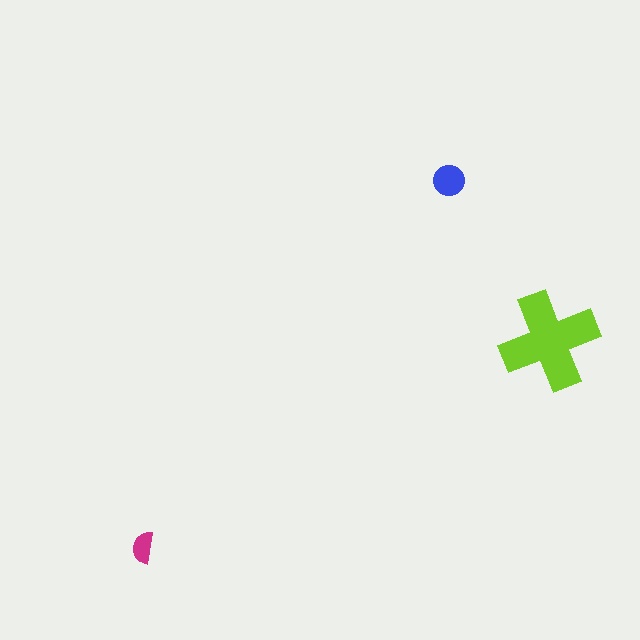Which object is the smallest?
The magenta semicircle.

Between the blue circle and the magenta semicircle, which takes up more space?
The blue circle.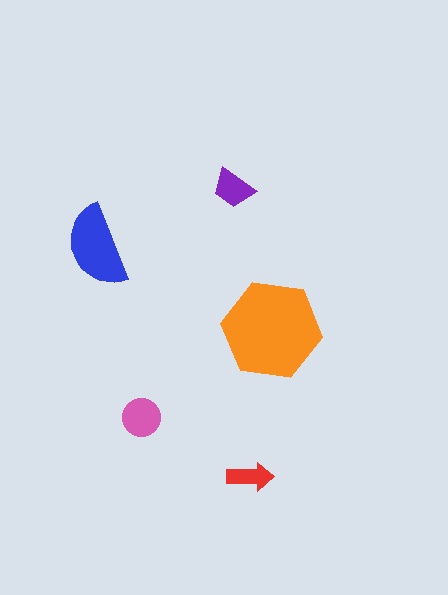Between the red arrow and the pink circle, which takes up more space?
The pink circle.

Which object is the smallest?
The red arrow.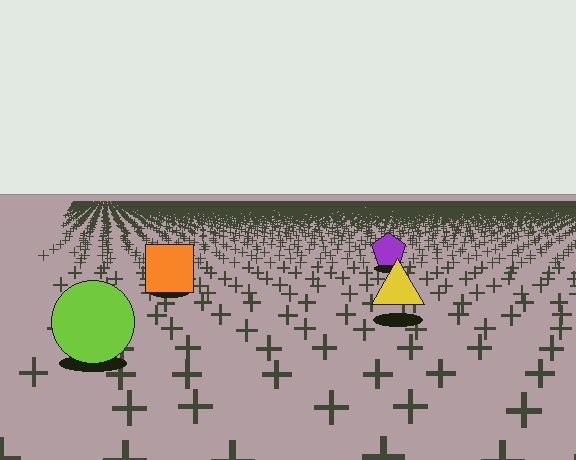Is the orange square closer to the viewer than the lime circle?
No. The lime circle is closer — you can tell from the texture gradient: the ground texture is coarser near it.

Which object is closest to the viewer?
The lime circle is closest. The texture marks near it are larger and more spread out.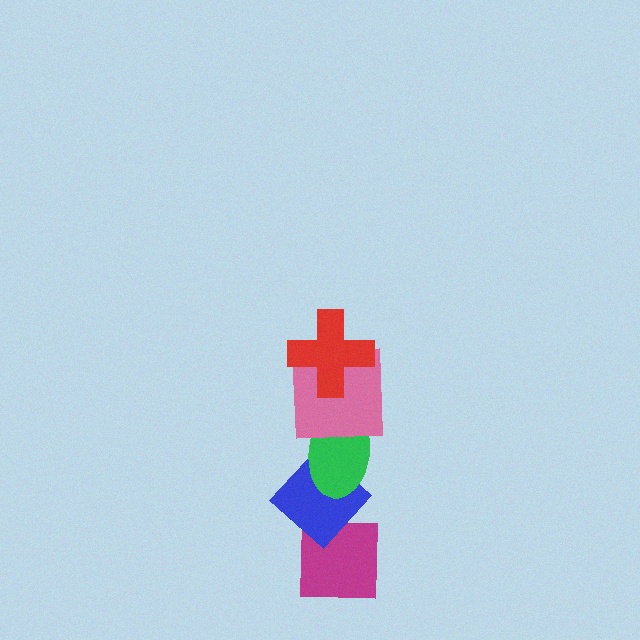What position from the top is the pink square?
The pink square is 2nd from the top.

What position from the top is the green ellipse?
The green ellipse is 3rd from the top.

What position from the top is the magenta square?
The magenta square is 5th from the top.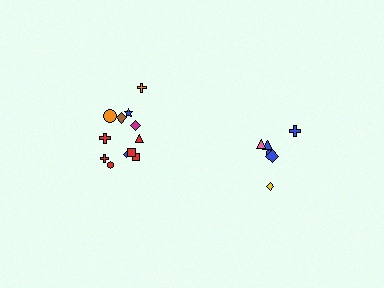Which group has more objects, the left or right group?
The left group.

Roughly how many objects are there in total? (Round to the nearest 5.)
Roughly 20 objects in total.